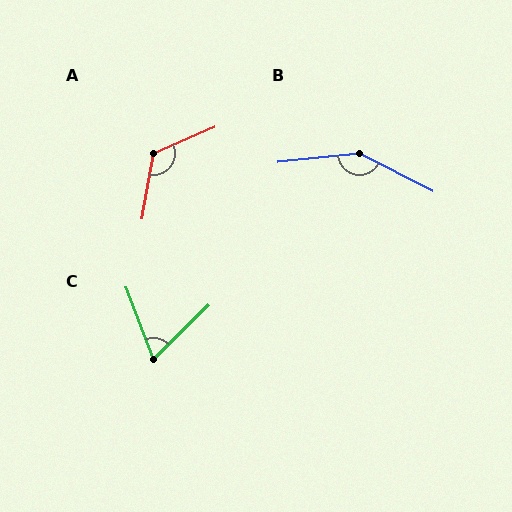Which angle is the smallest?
C, at approximately 67 degrees.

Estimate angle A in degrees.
Approximately 123 degrees.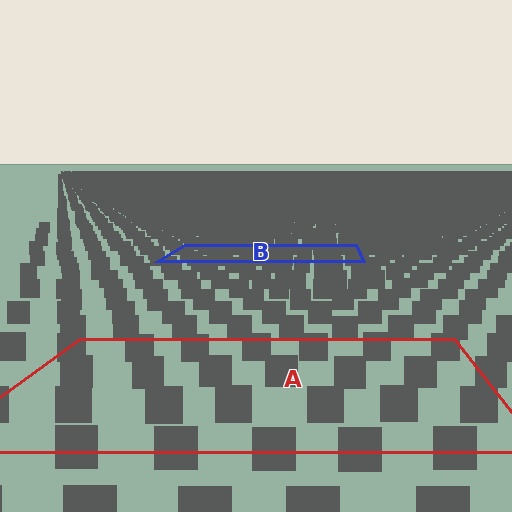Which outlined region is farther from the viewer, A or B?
Region B is farther from the viewer — the texture elements inside it appear smaller and more densely packed.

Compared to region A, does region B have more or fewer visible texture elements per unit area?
Region B has more texture elements per unit area — they are packed more densely because it is farther away.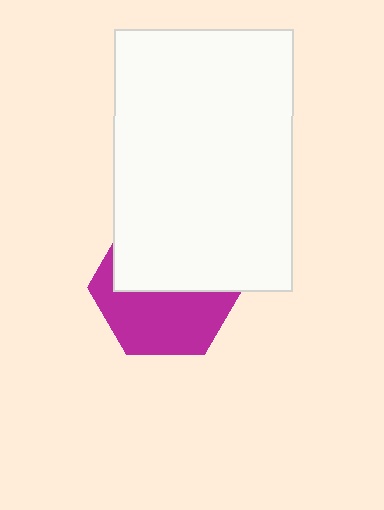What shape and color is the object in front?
The object in front is a white rectangle.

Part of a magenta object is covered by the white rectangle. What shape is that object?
It is a hexagon.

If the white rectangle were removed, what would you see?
You would see the complete magenta hexagon.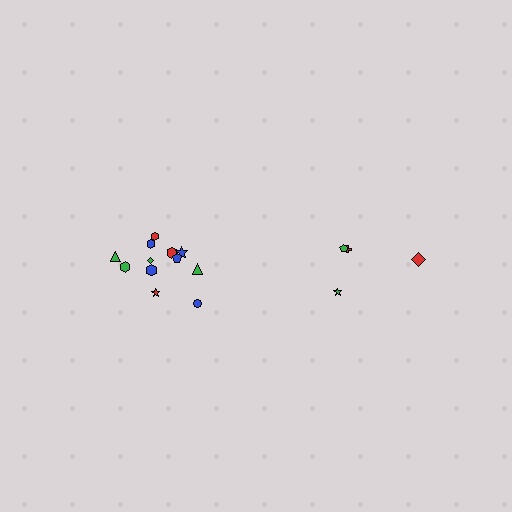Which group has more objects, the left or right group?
The left group.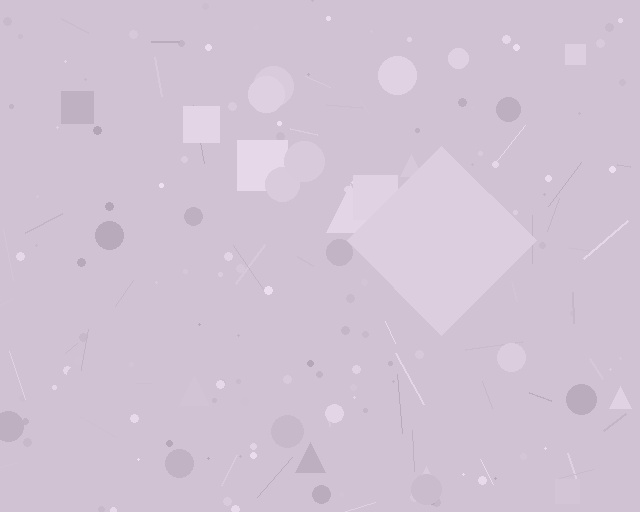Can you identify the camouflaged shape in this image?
The camouflaged shape is a diamond.